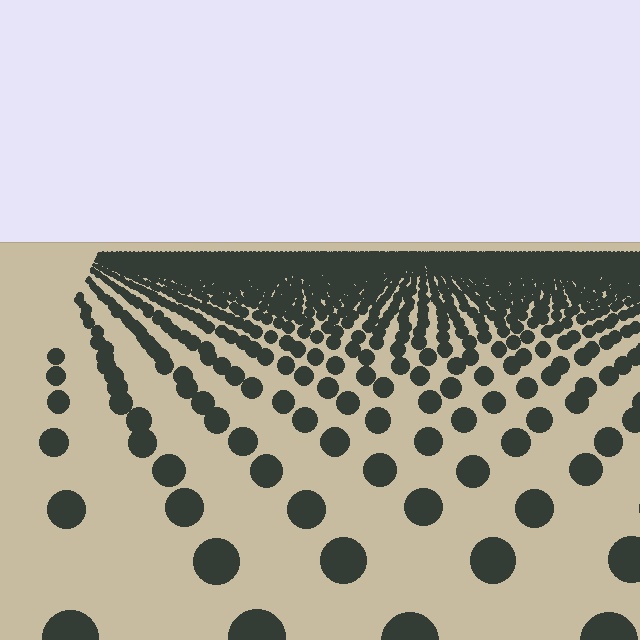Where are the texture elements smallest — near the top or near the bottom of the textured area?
Near the top.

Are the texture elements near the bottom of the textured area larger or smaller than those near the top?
Larger. Near the bottom, elements are closer to the viewer and appear at a bigger on-screen size.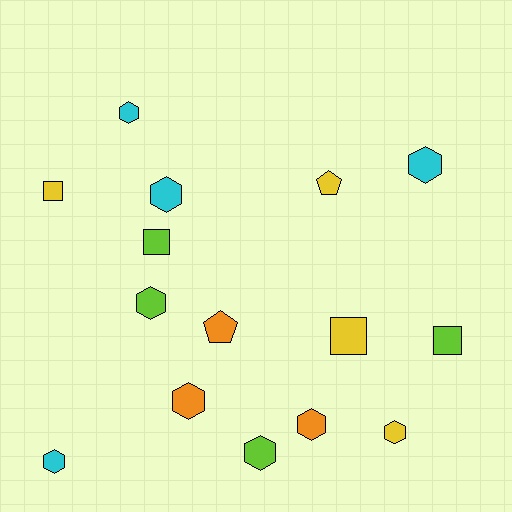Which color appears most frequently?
Cyan, with 4 objects.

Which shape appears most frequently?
Hexagon, with 9 objects.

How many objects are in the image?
There are 15 objects.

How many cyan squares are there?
There are no cyan squares.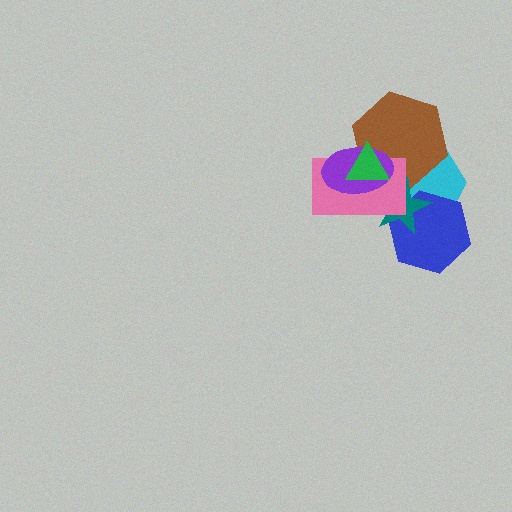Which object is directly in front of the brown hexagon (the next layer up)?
The teal star is directly in front of the brown hexagon.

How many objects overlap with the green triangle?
4 objects overlap with the green triangle.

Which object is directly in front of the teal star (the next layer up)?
The pink rectangle is directly in front of the teal star.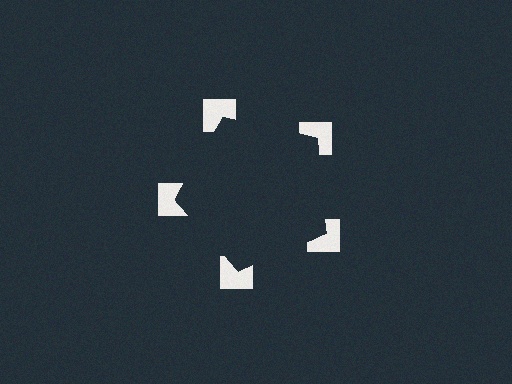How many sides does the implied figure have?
5 sides.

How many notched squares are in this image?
There are 5 — one at each vertex of the illusory pentagon.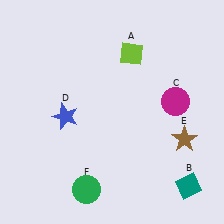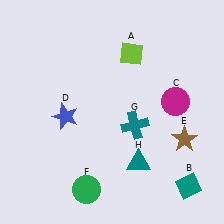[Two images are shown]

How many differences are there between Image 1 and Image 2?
There are 2 differences between the two images.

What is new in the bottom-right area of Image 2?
A teal cross (G) was added in the bottom-right area of Image 2.